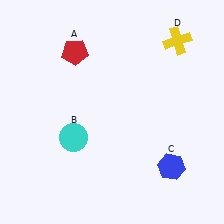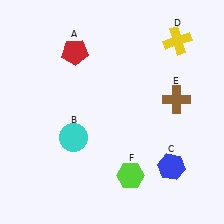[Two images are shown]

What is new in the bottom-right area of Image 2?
A lime hexagon (F) was added in the bottom-right area of Image 2.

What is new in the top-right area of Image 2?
A brown cross (E) was added in the top-right area of Image 2.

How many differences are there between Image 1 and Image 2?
There are 2 differences between the two images.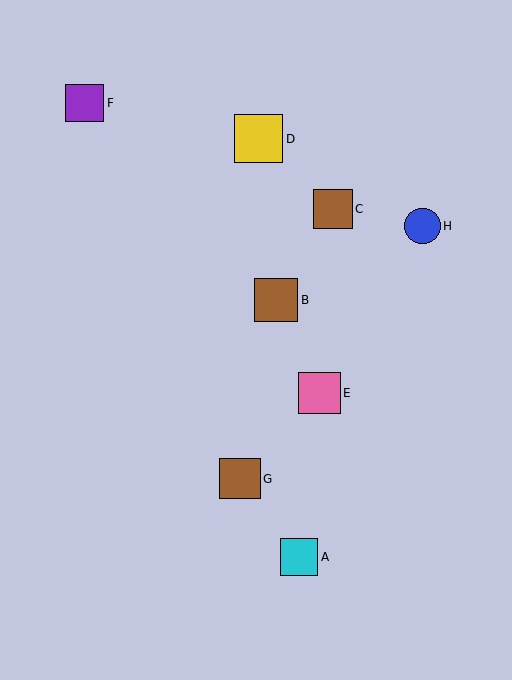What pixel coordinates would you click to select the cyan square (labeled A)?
Click at (299, 557) to select the cyan square A.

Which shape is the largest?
The yellow square (labeled D) is the largest.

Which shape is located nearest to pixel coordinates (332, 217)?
The brown square (labeled C) at (333, 209) is nearest to that location.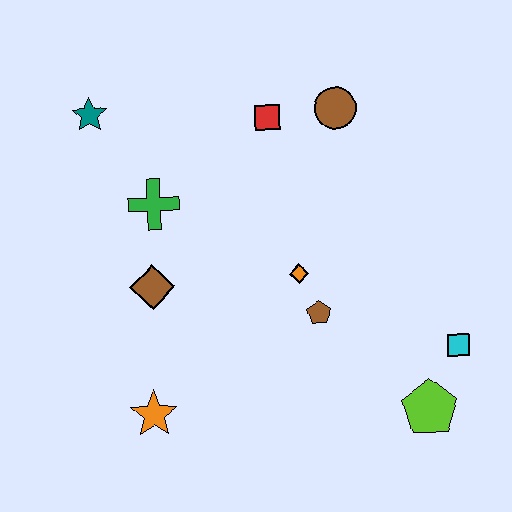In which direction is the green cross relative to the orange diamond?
The green cross is to the left of the orange diamond.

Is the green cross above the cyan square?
Yes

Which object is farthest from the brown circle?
The orange star is farthest from the brown circle.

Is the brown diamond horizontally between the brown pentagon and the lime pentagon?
No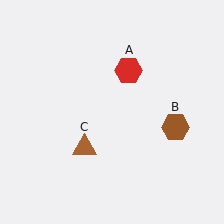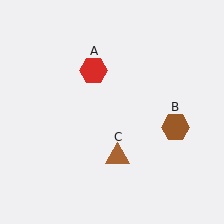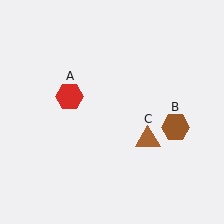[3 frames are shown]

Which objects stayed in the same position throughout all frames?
Brown hexagon (object B) remained stationary.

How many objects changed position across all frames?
2 objects changed position: red hexagon (object A), brown triangle (object C).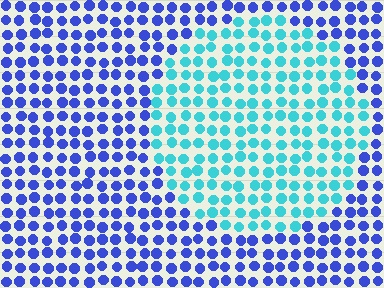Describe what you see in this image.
The image is filled with small blue elements in a uniform arrangement. A circle-shaped region is visible where the elements are tinted to a slightly different hue, forming a subtle color boundary.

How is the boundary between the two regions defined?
The boundary is defined purely by a slight shift in hue (about 52 degrees). Spacing, size, and orientation are identical on both sides.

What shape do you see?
I see a circle.